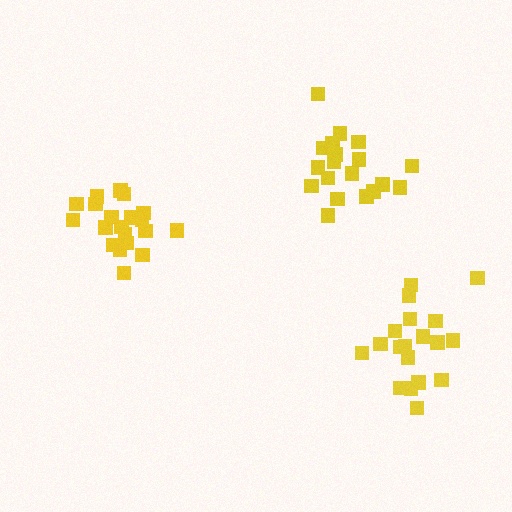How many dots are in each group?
Group 1: 19 dots, Group 2: 19 dots, Group 3: 20 dots (58 total).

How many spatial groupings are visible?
There are 3 spatial groupings.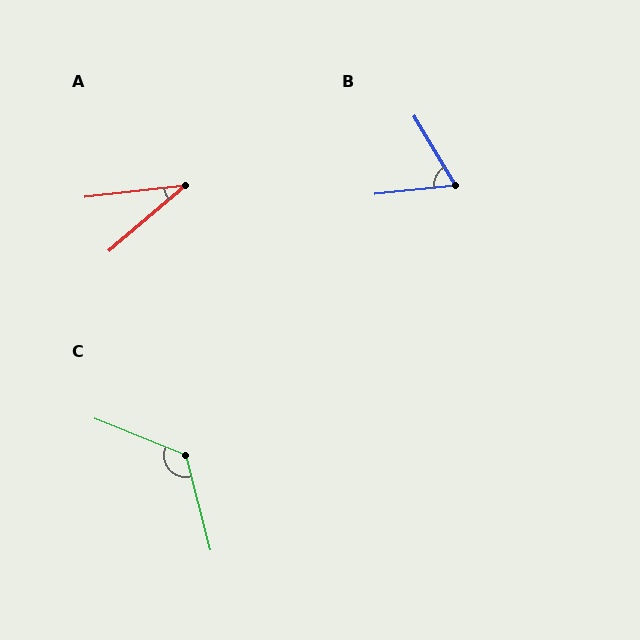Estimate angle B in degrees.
Approximately 65 degrees.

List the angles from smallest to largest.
A (34°), B (65°), C (126°).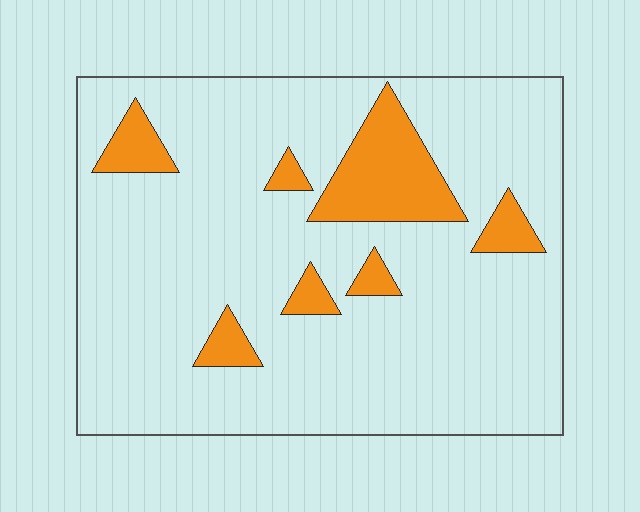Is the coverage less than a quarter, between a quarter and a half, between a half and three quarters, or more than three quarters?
Less than a quarter.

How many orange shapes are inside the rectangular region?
7.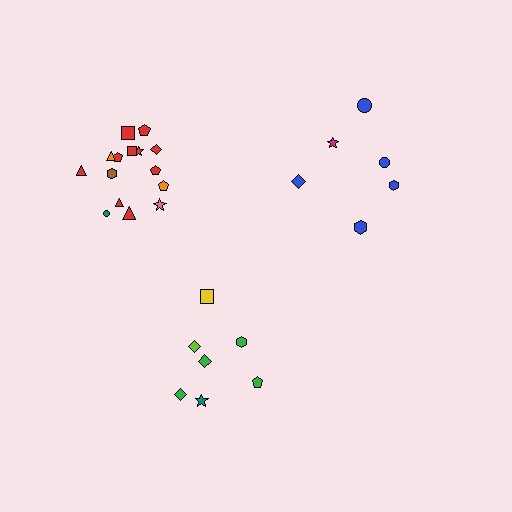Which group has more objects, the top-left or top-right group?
The top-left group.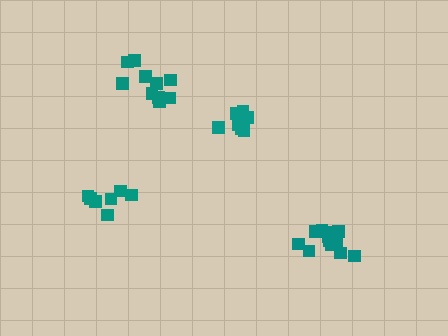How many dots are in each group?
Group 1: 7 dots, Group 2: 10 dots, Group 3: 13 dots, Group 4: 7 dots (37 total).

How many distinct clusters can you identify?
There are 4 distinct clusters.